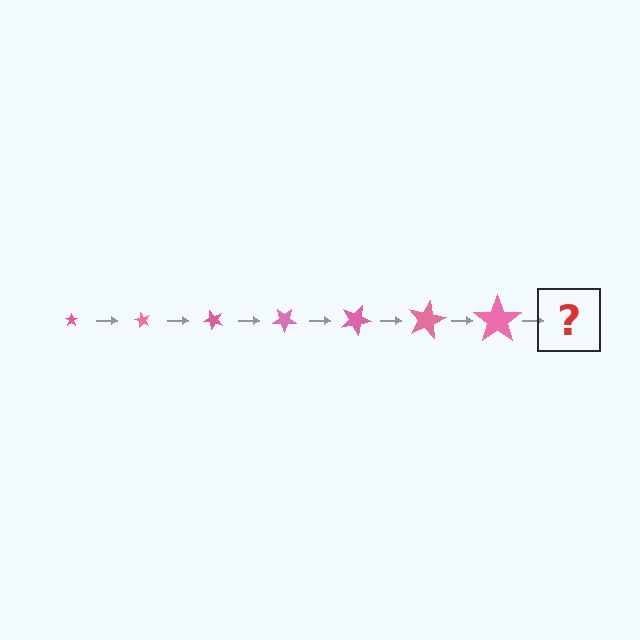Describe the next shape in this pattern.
It should be a star, larger than the previous one and rotated 420 degrees from the start.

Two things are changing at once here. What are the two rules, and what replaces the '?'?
The two rules are that the star grows larger each step and it rotates 60 degrees each step. The '?' should be a star, larger than the previous one and rotated 420 degrees from the start.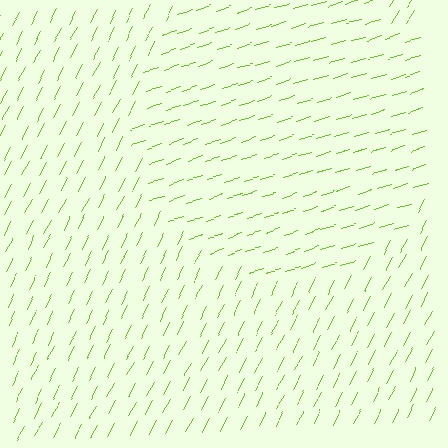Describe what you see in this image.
The image is filled with small lime line segments. A circle region in the image has lines oriented differently from the surrounding lines, creating a visible texture boundary.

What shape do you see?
I see a circle.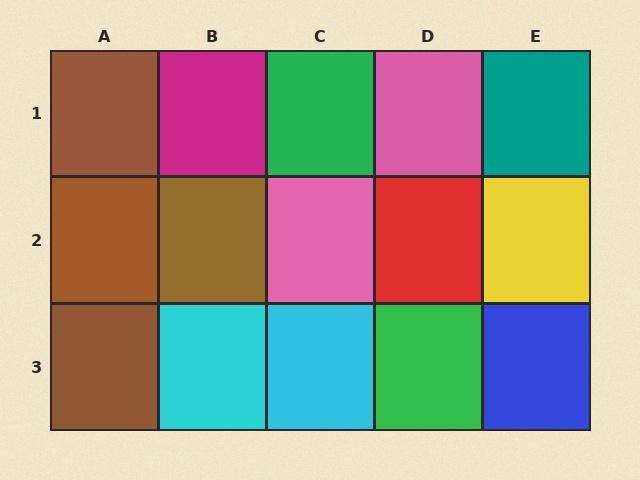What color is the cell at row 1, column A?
Brown.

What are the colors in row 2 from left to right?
Brown, brown, pink, red, yellow.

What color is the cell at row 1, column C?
Green.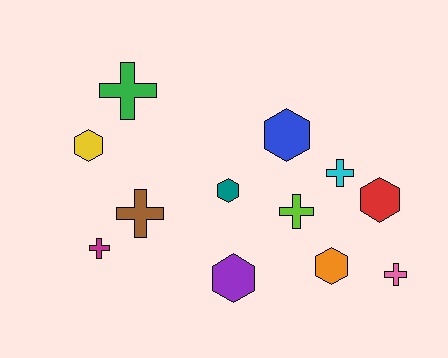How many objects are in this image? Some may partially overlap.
There are 12 objects.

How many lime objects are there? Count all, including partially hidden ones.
There is 1 lime object.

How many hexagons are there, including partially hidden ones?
There are 6 hexagons.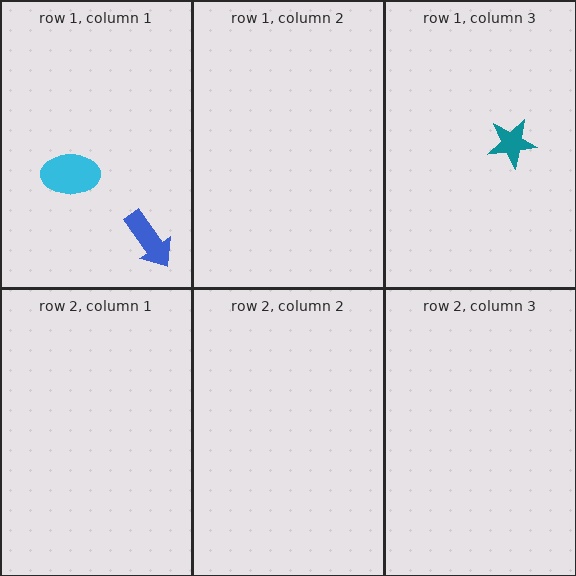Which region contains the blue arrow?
The row 1, column 1 region.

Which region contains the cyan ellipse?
The row 1, column 1 region.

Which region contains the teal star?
The row 1, column 3 region.